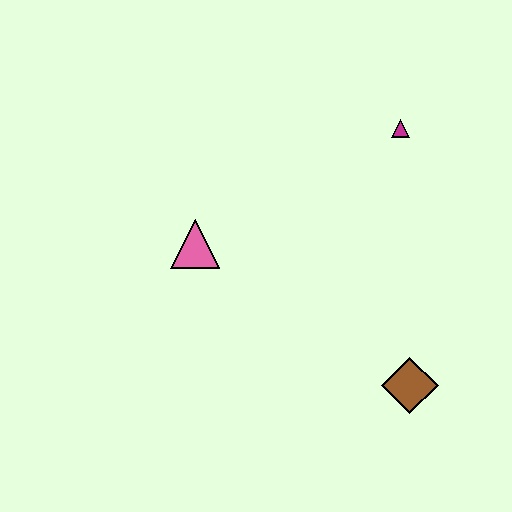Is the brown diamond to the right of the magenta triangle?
Yes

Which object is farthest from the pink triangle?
The brown diamond is farthest from the pink triangle.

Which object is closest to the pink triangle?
The magenta triangle is closest to the pink triangle.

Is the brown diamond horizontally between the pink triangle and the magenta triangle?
No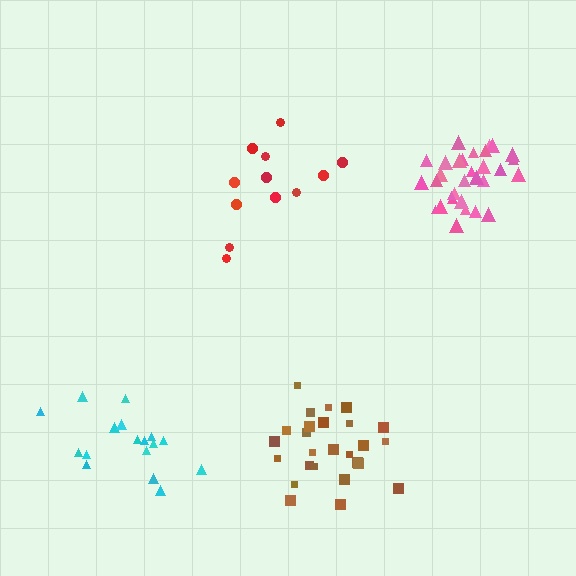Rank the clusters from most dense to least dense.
pink, brown, cyan, red.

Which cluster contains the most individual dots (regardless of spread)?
Pink (31).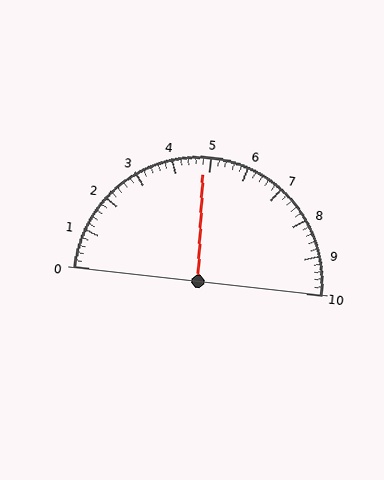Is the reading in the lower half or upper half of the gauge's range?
The reading is in the lower half of the range (0 to 10).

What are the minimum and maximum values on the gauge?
The gauge ranges from 0 to 10.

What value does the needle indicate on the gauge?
The needle indicates approximately 4.8.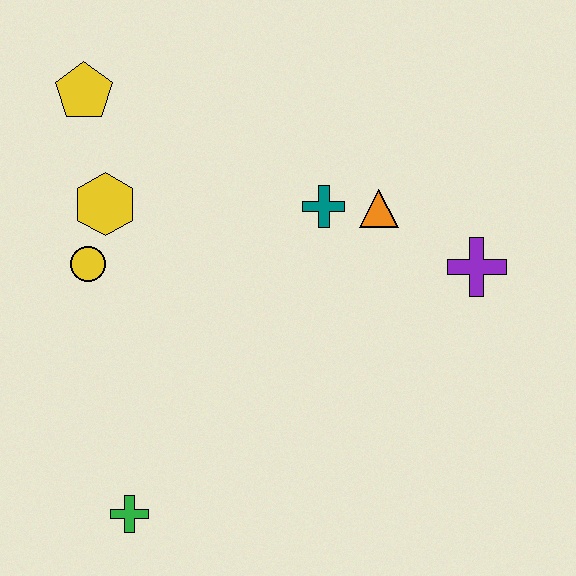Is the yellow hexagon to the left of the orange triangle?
Yes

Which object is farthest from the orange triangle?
The green cross is farthest from the orange triangle.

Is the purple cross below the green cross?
No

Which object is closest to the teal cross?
The orange triangle is closest to the teal cross.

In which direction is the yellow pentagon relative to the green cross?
The yellow pentagon is above the green cross.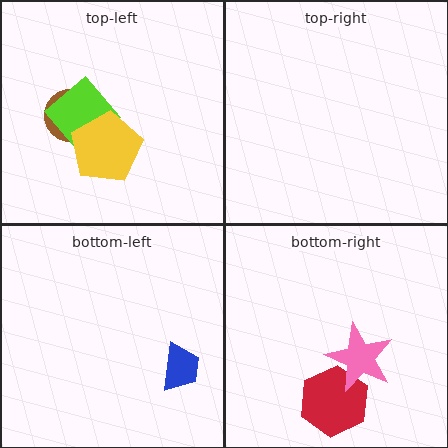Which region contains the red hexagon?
The bottom-right region.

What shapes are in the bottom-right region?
The red hexagon, the pink star.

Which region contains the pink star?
The bottom-right region.